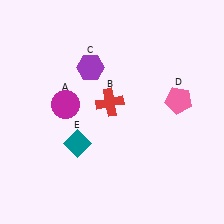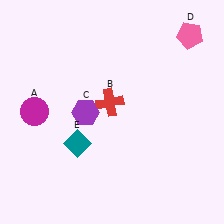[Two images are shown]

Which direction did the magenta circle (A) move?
The magenta circle (A) moved left.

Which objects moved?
The objects that moved are: the magenta circle (A), the purple hexagon (C), the pink pentagon (D).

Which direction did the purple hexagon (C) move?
The purple hexagon (C) moved down.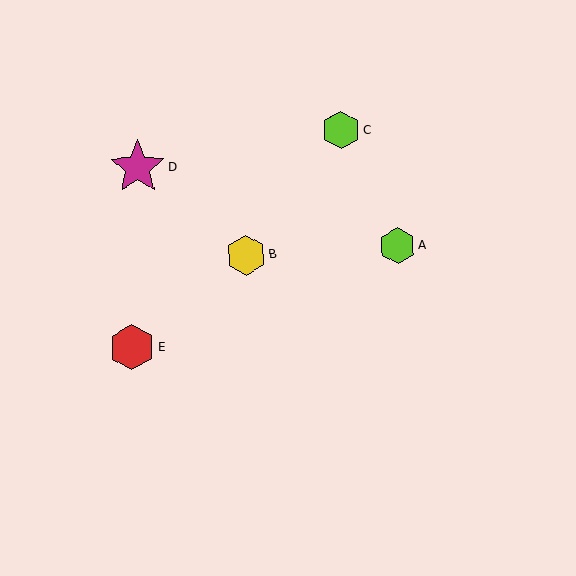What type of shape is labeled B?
Shape B is a yellow hexagon.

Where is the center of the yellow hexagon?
The center of the yellow hexagon is at (246, 255).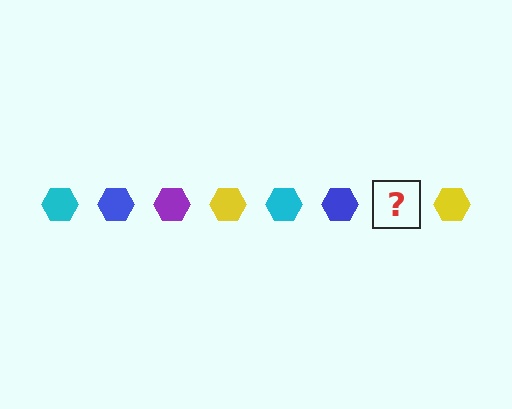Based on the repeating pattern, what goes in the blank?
The blank should be a purple hexagon.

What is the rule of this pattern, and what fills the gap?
The rule is that the pattern cycles through cyan, blue, purple, yellow hexagons. The gap should be filled with a purple hexagon.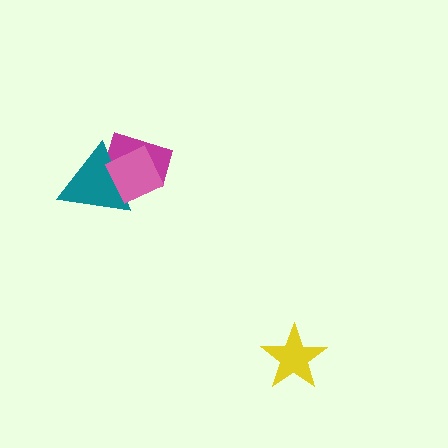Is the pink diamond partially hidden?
No, no other shape covers it.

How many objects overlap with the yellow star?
0 objects overlap with the yellow star.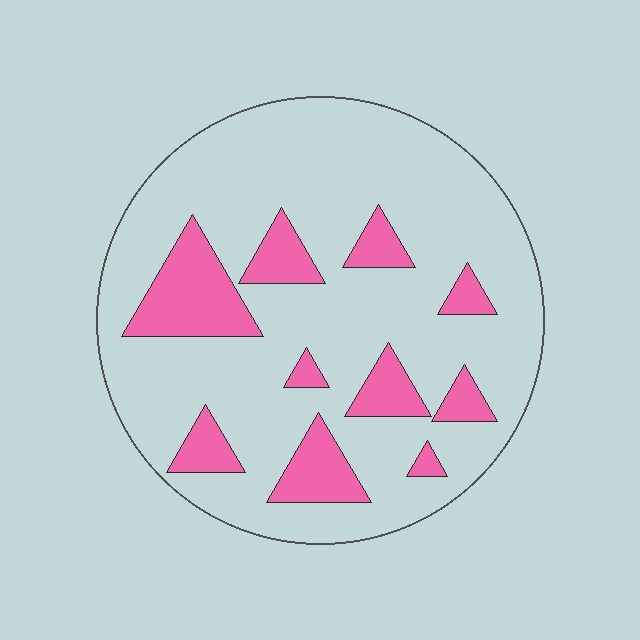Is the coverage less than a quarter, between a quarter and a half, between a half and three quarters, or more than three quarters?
Less than a quarter.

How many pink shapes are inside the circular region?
10.